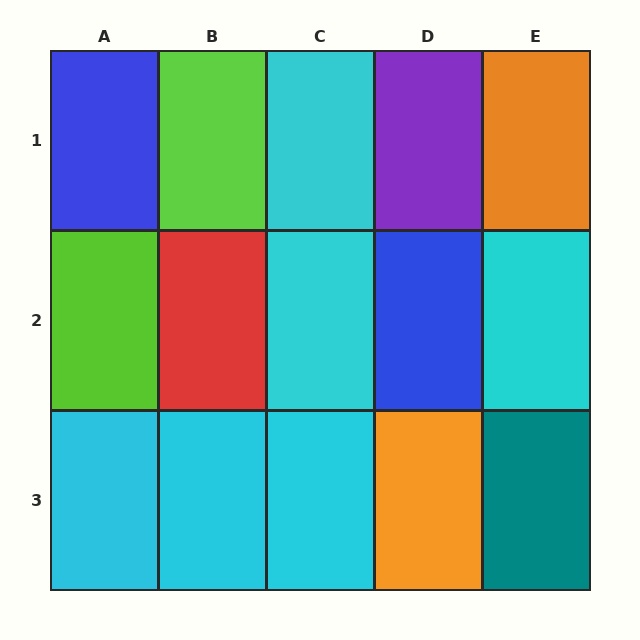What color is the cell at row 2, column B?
Red.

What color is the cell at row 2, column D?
Blue.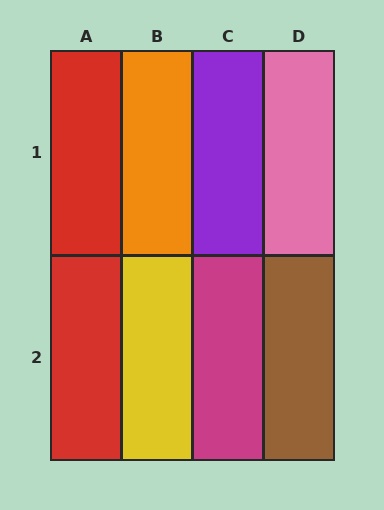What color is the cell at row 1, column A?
Red.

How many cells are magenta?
1 cell is magenta.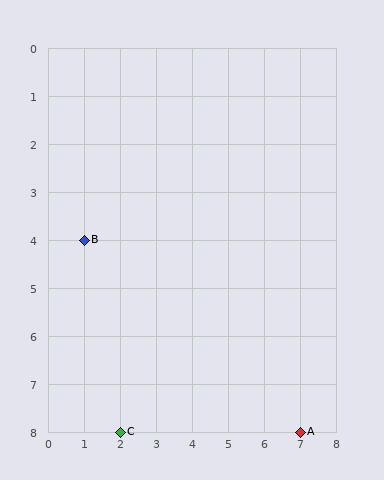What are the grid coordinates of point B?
Point B is at grid coordinates (1, 4).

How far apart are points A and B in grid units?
Points A and B are 6 columns and 4 rows apart (about 7.2 grid units diagonally).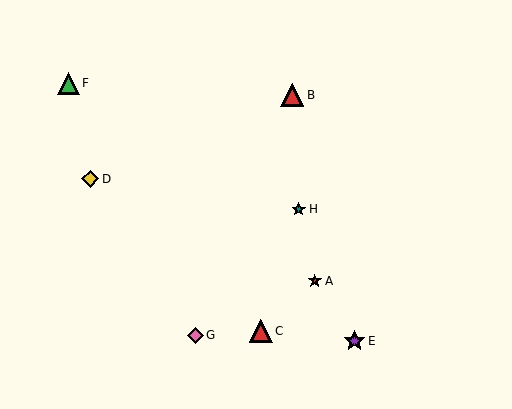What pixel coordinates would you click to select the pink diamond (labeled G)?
Click at (195, 335) to select the pink diamond G.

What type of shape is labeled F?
Shape F is a green triangle.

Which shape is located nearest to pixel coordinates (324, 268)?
The red star (labeled A) at (315, 281) is nearest to that location.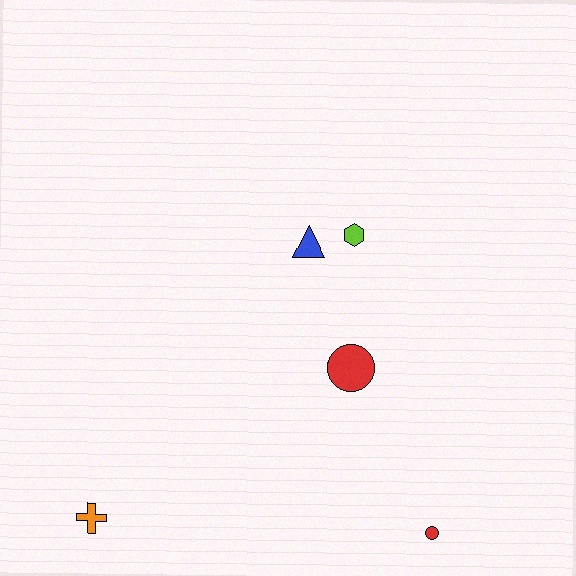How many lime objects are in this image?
There is 1 lime object.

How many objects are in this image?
There are 5 objects.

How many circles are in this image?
There are 2 circles.